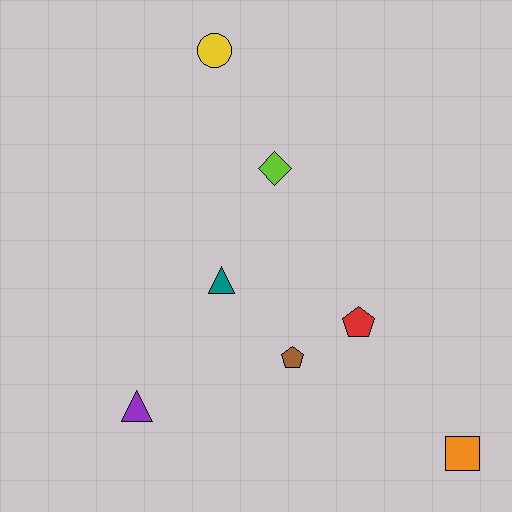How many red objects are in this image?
There is 1 red object.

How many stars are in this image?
There are no stars.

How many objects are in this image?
There are 7 objects.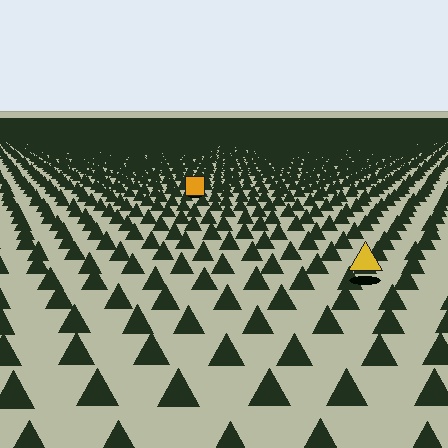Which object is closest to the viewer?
The yellow triangle is closest. The texture marks near it are larger and more spread out.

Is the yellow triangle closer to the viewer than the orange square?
Yes. The yellow triangle is closer — you can tell from the texture gradient: the ground texture is coarser near it.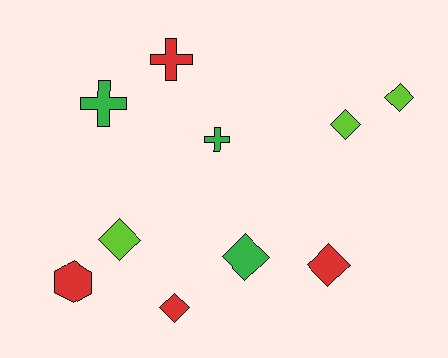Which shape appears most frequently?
Diamond, with 6 objects.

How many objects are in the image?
There are 10 objects.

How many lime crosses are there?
There are no lime crosses.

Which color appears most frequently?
Red, with 4 objects.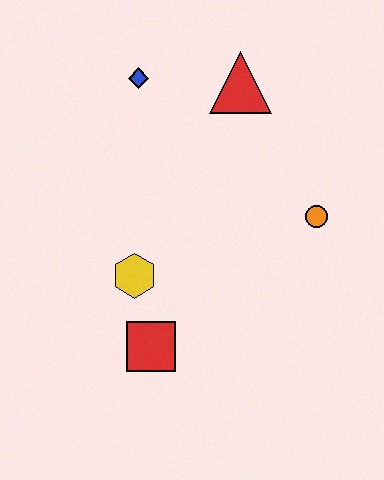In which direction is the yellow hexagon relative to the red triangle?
The yellow hexagon is below the red triangle.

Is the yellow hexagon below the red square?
No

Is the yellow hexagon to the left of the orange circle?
Yes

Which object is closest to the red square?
The yellow hexagon is closest to the red square.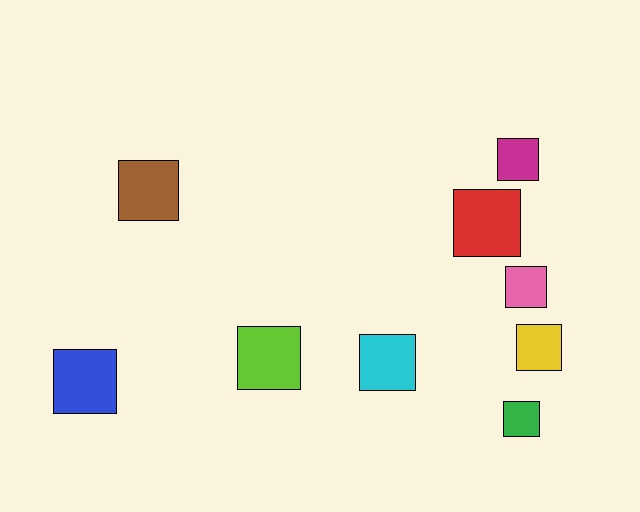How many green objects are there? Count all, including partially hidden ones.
There is 1 green object.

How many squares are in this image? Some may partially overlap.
There are 9 squares.